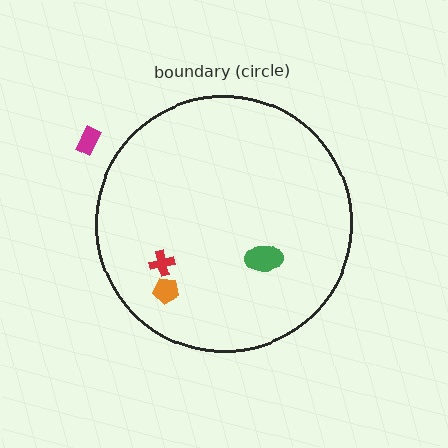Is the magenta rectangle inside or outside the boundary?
Outside.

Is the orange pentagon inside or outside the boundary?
Inside.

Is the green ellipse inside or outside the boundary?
Inside.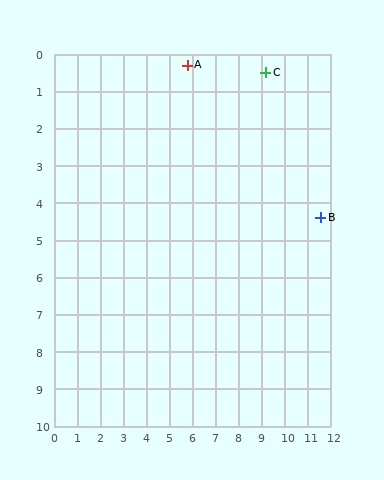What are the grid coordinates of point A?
Point A is at approximately (5.8, 0.3).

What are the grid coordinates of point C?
Point C is at approximately (9.2, 0.5).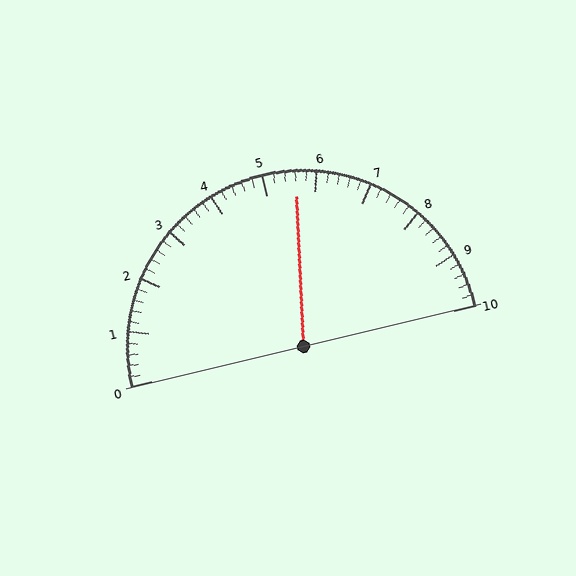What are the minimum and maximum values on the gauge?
The gauge ranges from 0 to 10.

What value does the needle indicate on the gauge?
The needle indicates approximately 5.6.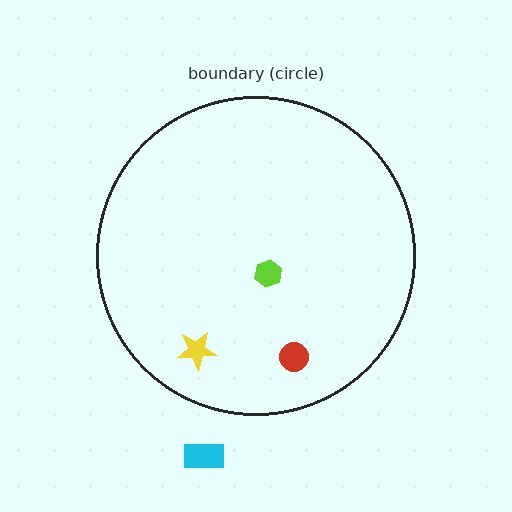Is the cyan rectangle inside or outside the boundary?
Outside.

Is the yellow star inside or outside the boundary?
Inside.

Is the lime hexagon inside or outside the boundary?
Inside.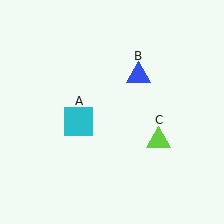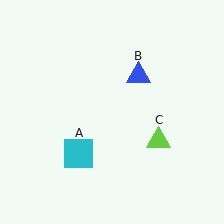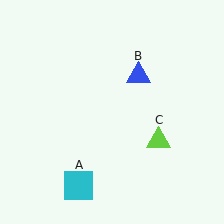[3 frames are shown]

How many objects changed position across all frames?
1 object changed position: cyan square (object A).